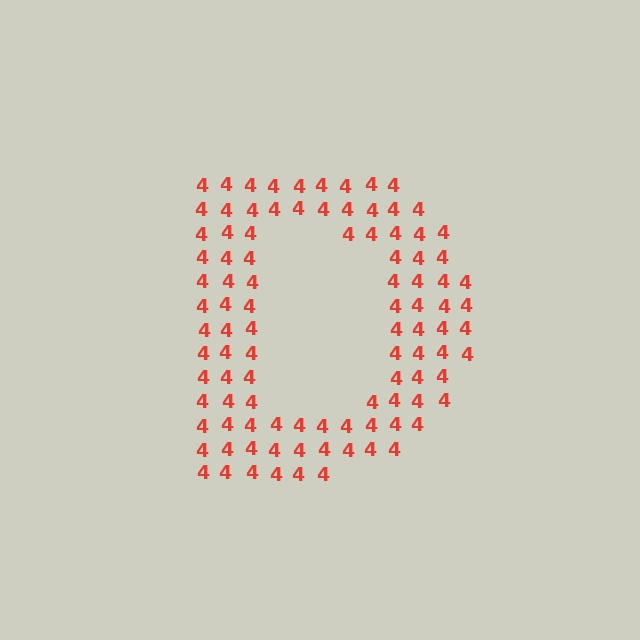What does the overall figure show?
The overall figure shows the letter D.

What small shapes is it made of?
It is made of small digit 4's.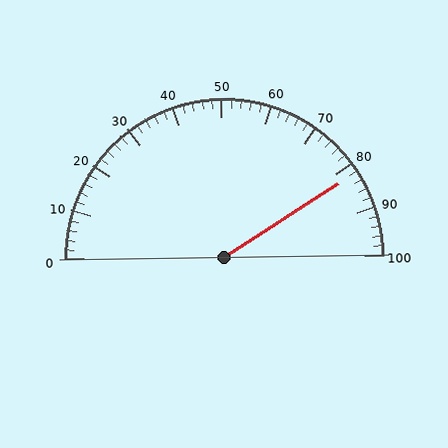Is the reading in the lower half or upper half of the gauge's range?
The reading is in the upper half of the range (0 to 100).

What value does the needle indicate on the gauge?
The needle indicates approximately 82.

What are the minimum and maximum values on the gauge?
The gauge ranges from 0 to 100.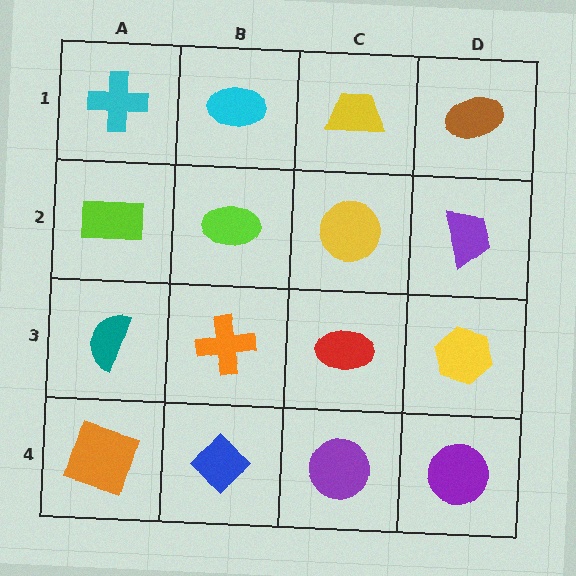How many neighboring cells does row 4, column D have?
2.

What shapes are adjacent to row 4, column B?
An orange cross (row 3, column B), an orange square (row 4, column A), a purple circle (row 4, column C).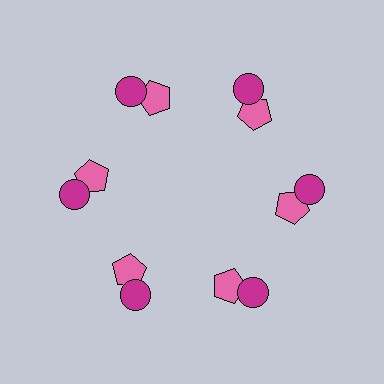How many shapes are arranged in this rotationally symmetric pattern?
There are 12 shapes, arranged in 6 groups of 2.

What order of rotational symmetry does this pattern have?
This pattern has 6-fold rotational symmetry.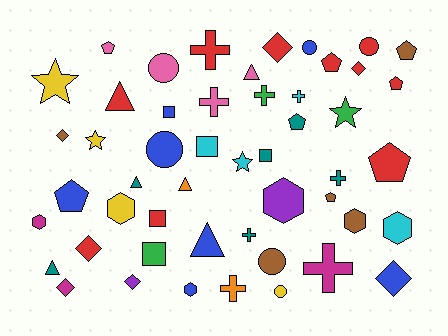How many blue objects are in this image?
There are 7 blue objects.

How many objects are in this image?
There are 50 objects.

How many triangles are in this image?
There are 6 triangles.